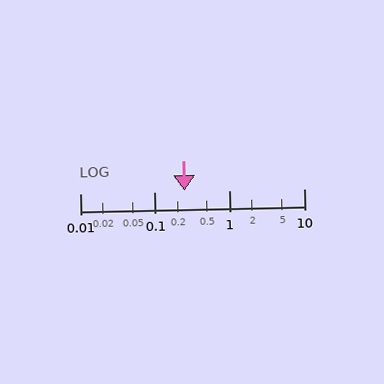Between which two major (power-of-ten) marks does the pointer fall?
The pointer is between 0.1 and 1.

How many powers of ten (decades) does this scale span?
The scale spans 3 decades, from 0.01 to 10.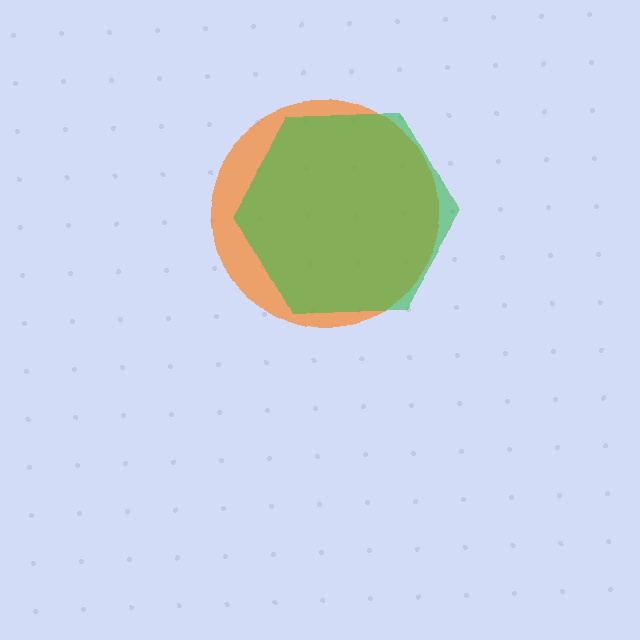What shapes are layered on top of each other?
The layered shapes are: an orange circle, a green hexagon.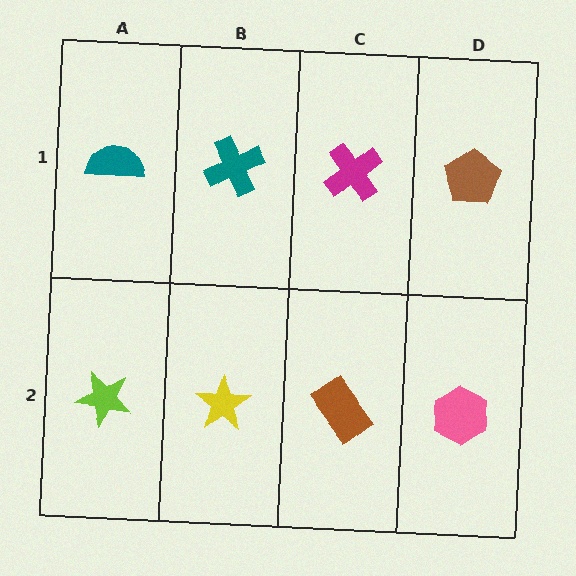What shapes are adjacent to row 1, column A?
A lime star (row 2, column A), a teal cross (row 1, column B).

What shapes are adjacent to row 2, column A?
A teal semicircle (row 1, column A), a yellow star (row 2, column B).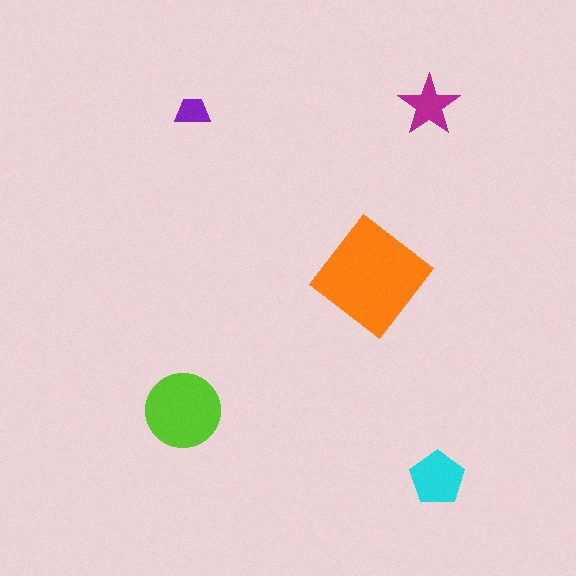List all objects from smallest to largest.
The purple trapezoid, the magenta star, the cyan pentagon, the lime circle, the orange diamond.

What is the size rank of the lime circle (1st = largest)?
2nd.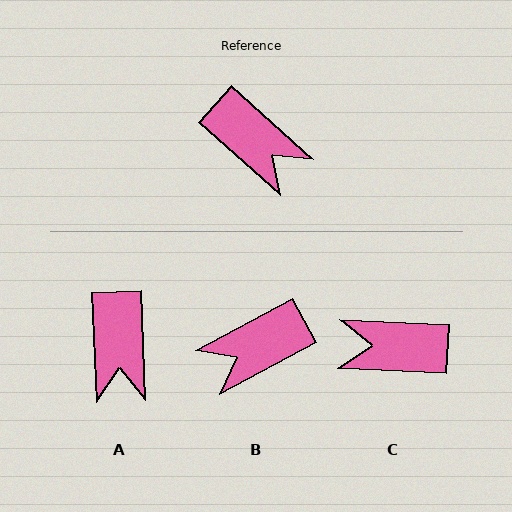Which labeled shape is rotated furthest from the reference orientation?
C, about 141 degrees away.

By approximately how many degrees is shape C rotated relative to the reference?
Approximately 141 degrees clockwise.